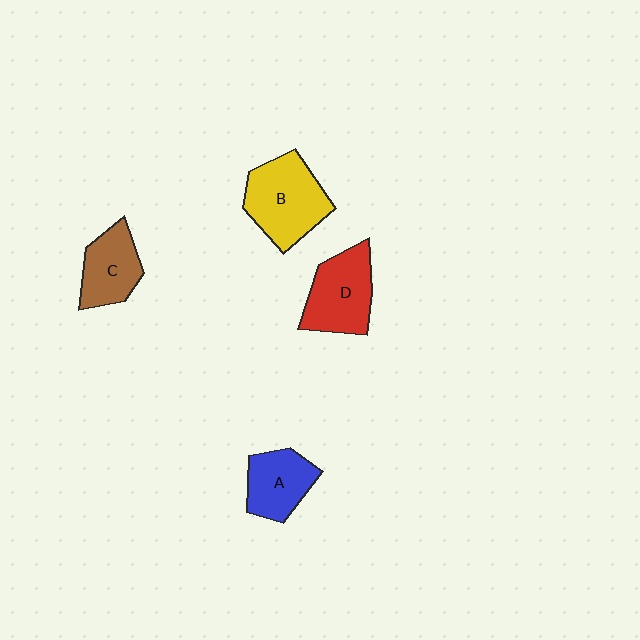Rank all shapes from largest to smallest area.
From largest to smallest: B (yellow), D (red), C (brown), A (blue).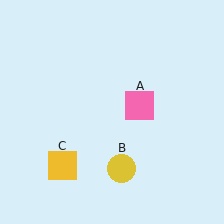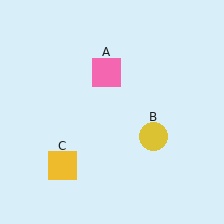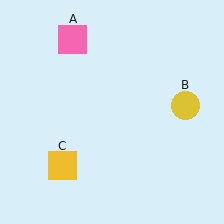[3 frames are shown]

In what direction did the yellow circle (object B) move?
The yellow circle (object B) moved up and to the right.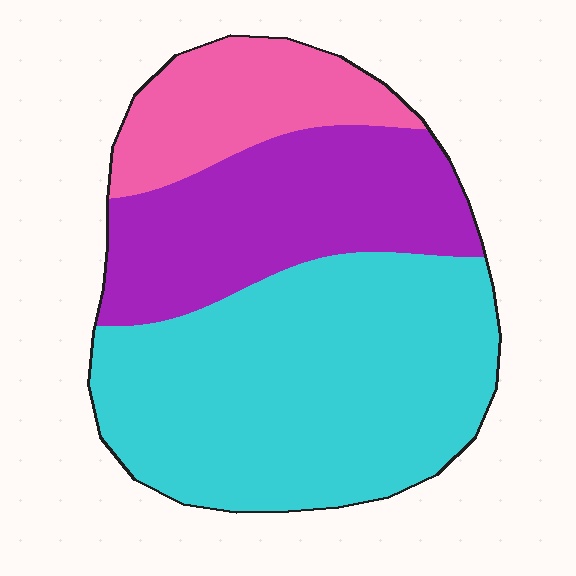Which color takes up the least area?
Pink, at roughly 15%.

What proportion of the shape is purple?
Purple takes up about one third (1/3) of the shape.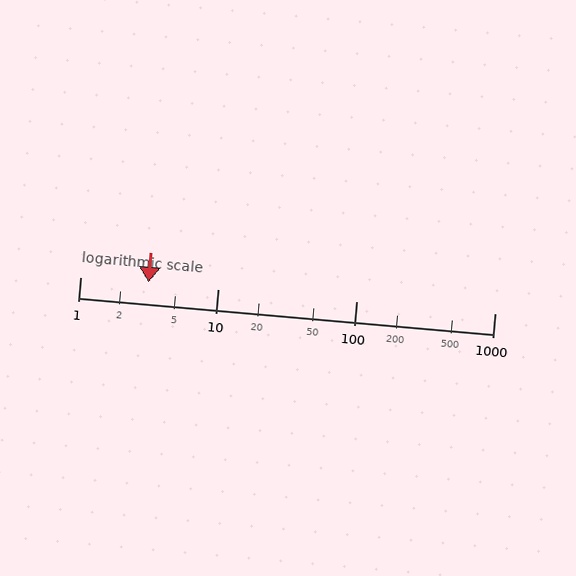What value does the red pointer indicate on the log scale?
The pointer indicates approximately 3.1.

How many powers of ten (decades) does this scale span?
The scale spans 3 decades, from 1 to 1000.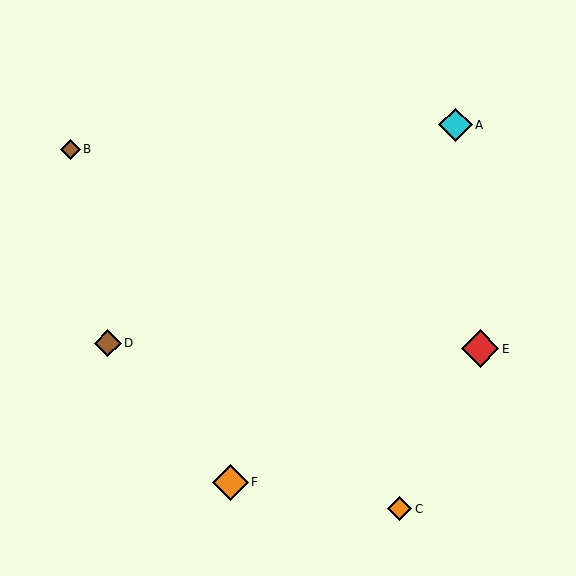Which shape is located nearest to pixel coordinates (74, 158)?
The brown diamond (labeled B) at (70, 149) is nearest to that location.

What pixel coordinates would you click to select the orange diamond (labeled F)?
Click at (230, 482) to select the orange diamond F.